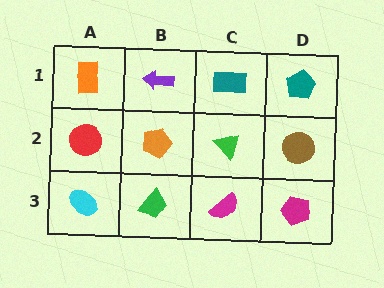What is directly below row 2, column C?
A magenta semicircle.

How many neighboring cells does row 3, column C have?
3.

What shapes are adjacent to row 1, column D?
A brown circle (row 2, column D), a teal rectangle (row 1, column C).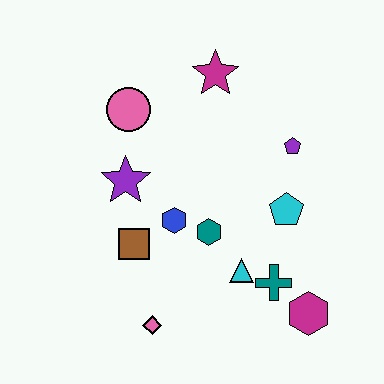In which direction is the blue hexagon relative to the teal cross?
The blue hexagon is to the left of the teal cross.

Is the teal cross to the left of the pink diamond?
No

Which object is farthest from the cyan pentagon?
The pink circle is farthest from the cyan pentagon.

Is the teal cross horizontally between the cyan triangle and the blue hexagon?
No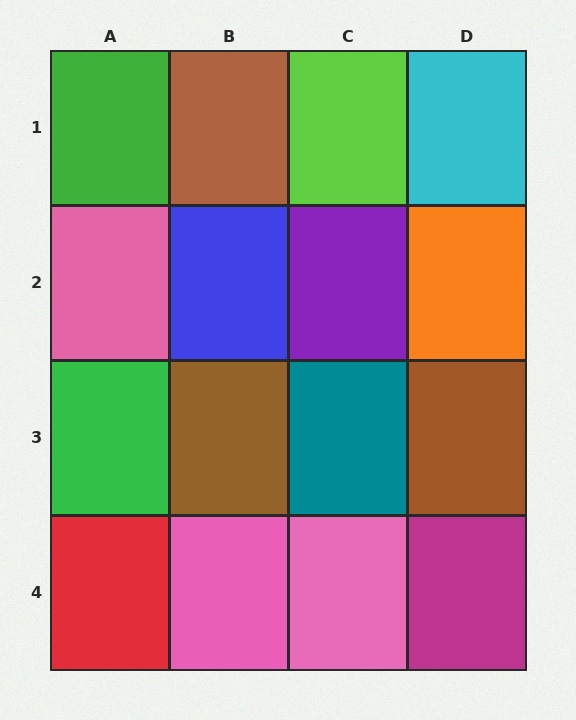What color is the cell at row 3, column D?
Brown.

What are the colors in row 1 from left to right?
Green, brown, lime, cyan.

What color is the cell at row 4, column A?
Red.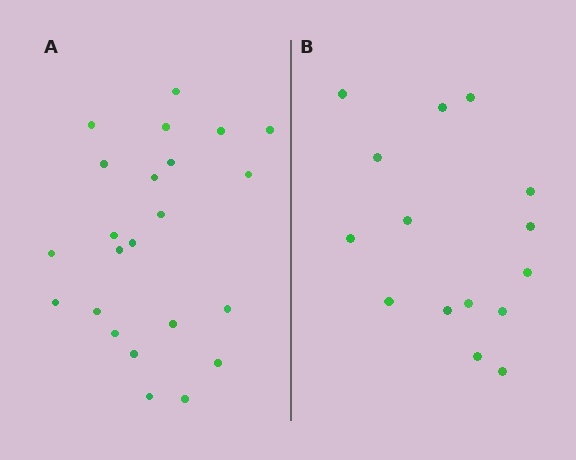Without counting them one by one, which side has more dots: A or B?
Region A (the left region) has more dots.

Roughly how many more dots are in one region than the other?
Region A has roughly 8 or so more dots than region B.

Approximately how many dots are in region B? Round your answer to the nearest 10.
About 20 dots. (The exact count is 15, which rounds to 20.)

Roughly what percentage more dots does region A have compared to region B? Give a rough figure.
About 55% more.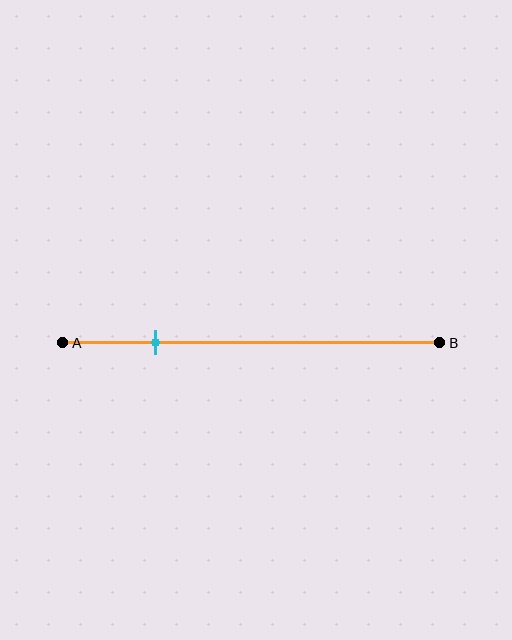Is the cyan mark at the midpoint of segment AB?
No, the mark is at about 25% from A, not at the 50% midpoint.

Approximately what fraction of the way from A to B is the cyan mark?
The cyan mark is approximately 25% of the way from A to B.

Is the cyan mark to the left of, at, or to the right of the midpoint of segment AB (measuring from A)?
The cyan mark is to the left of the midpoint of segment AB.